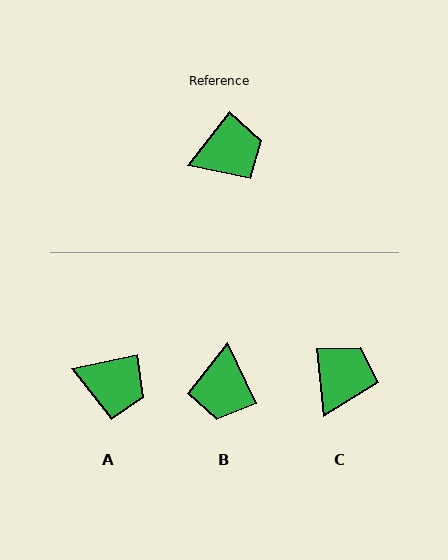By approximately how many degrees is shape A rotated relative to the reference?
Approximately 40 degrees clockwise.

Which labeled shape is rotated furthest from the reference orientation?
B, about 117 degrees away.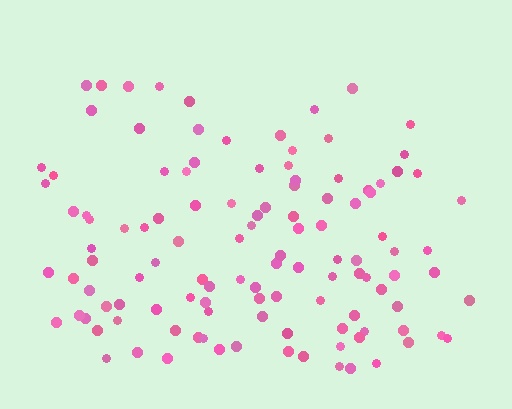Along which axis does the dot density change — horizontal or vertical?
Vertical.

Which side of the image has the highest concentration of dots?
The bottom.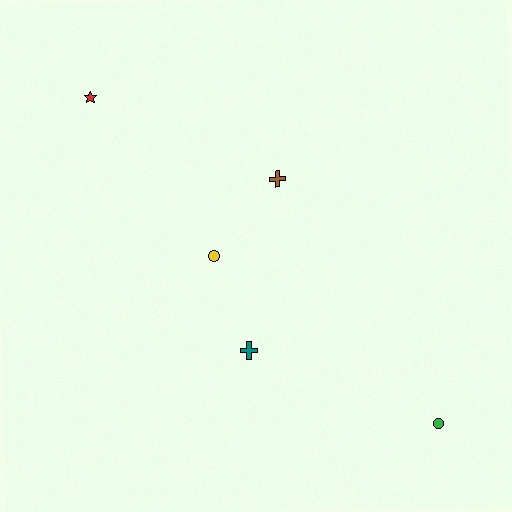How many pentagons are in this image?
There are no pentagons.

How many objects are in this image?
There are 5 objects.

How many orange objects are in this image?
There are no orange objects.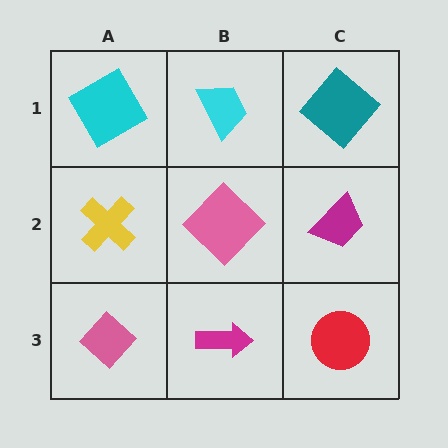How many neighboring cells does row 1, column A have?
2.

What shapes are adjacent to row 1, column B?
A pink diamond (row 2, column B), a cyan square (row 1, column A), a teal diamond (row 1, column C).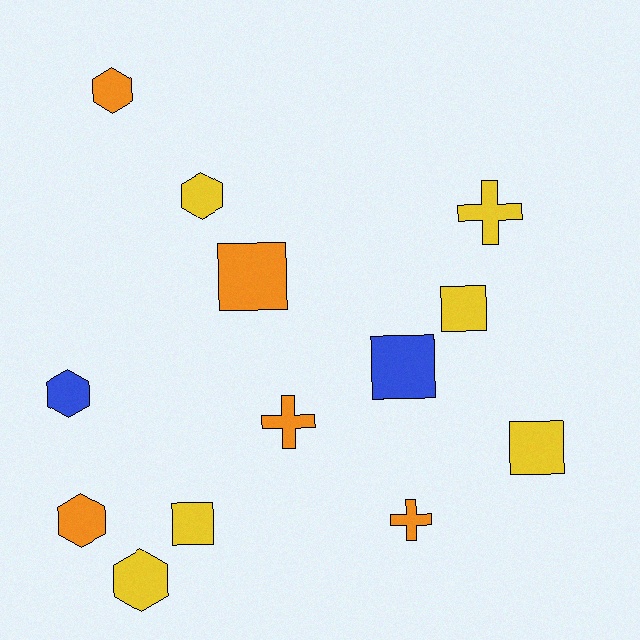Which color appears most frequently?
Yellow, with 6 objects.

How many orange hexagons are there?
There are 2 orange hexagons.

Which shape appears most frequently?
Hexagon, with 5 objects.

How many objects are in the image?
There are 13 objects.